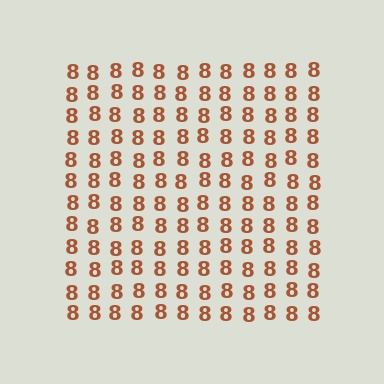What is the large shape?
The large shape is a square.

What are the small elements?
The small elements are digit 8's.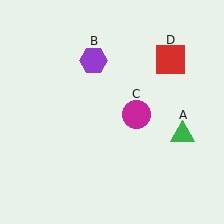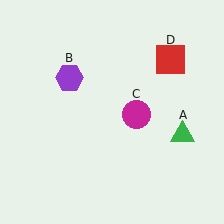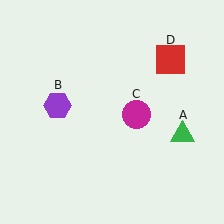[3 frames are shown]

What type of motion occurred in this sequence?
The purple hexagon (object B) rotated counterclockwise around the center of the scene.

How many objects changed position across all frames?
1 object changed position: purple hexagon (object B).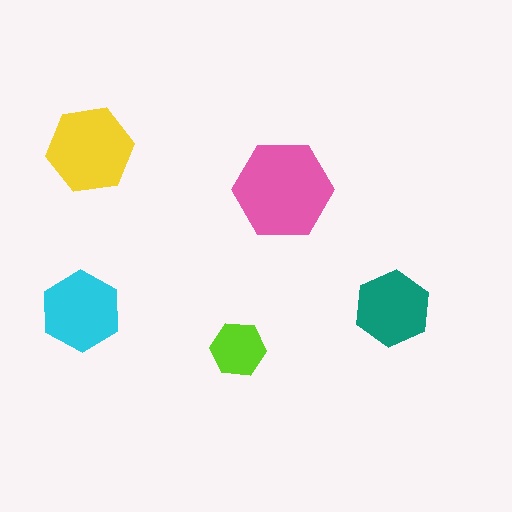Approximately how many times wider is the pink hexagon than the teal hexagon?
About 1.5 times wider.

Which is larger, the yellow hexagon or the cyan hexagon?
The yellow one.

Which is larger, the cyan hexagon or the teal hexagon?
The cyan one.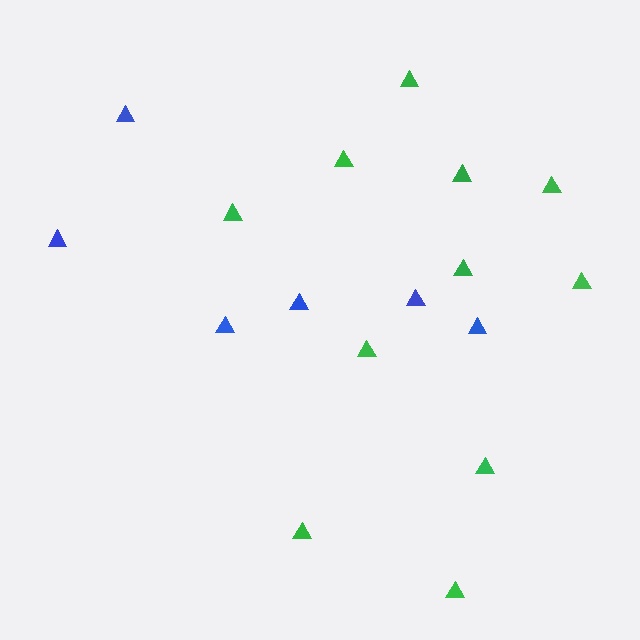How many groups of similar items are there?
There are 2 groups: one group of blue triangles (6) and one group of green triangles (11).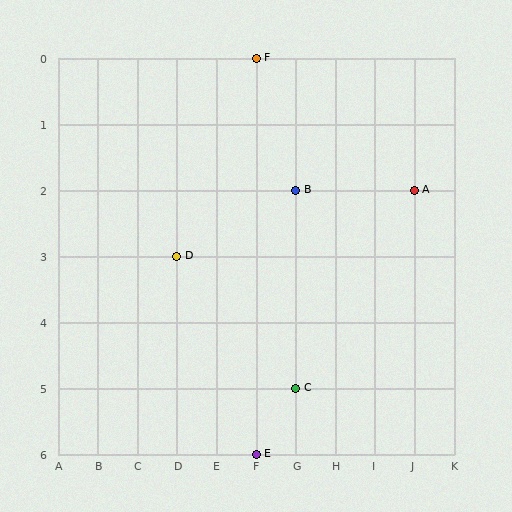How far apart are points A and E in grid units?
Points A and E are 4 columns and 4 rows apart (about 5.7 grid units diagonally).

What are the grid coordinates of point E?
Point E is at grid coordinates (F, 6).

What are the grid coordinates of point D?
Point D is at grid coordinates (D, 3).